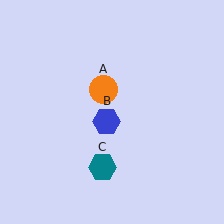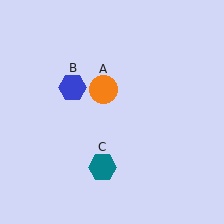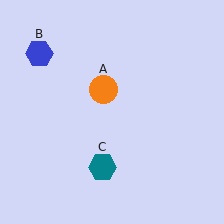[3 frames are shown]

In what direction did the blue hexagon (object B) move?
The blue hexagon (object B) moved up and to the left.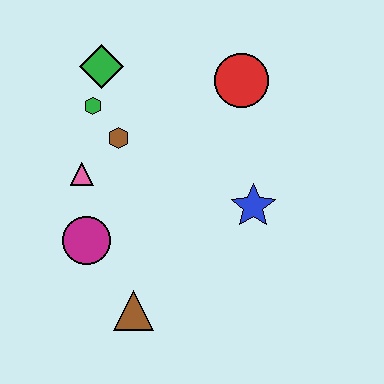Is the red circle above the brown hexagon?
Yes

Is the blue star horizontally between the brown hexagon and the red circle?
No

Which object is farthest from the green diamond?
The brown triangle is farthest from the green diamond.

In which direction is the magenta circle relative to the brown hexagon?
The magenta circle is below the brown hexagon.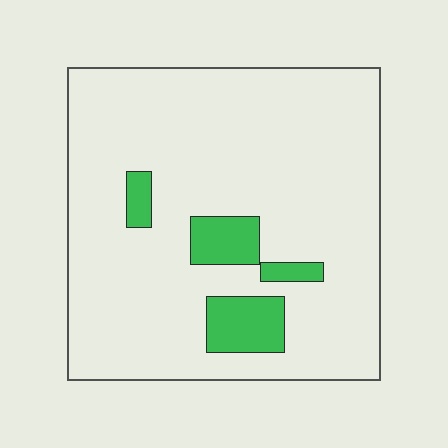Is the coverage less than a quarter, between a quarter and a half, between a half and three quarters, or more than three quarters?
Less than a quarter.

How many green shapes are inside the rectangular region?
4.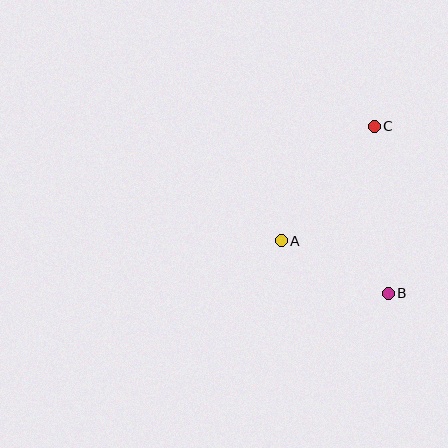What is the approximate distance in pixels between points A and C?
The distance between A and C is approximately 147 pixels.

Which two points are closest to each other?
Points A and B are closest to each other.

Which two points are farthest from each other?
Points B and C are farthest from each other.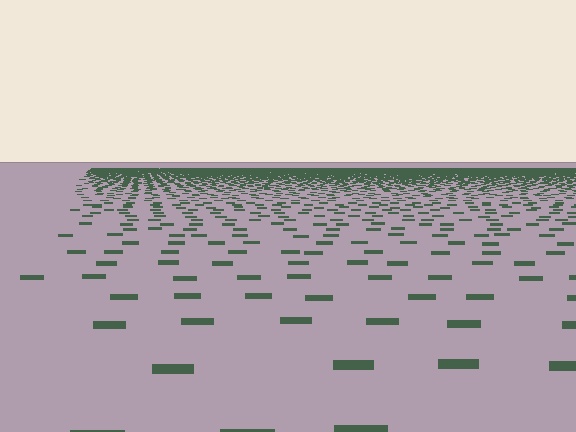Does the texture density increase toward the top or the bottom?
Density increases toward the top.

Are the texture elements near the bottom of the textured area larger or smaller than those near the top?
Larger. Near the bottom, elements are closer to the viewer and appear at a bigger on-screen size.